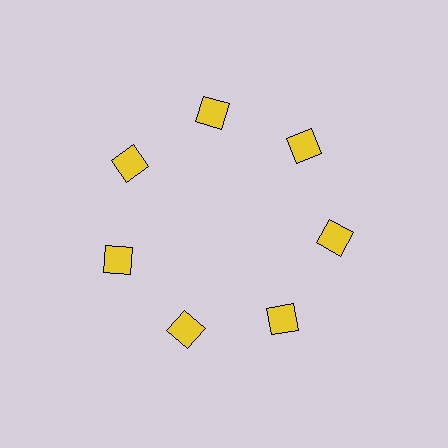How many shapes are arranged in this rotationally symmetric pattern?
There are 7 shapes, arranged in 7 groups of 1.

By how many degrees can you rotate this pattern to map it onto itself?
The pattern maps onto itself every 51 degrees of rotation.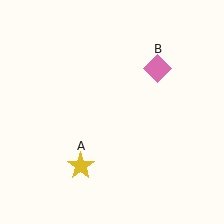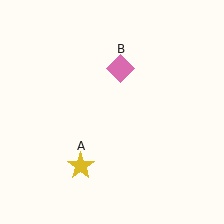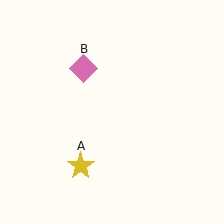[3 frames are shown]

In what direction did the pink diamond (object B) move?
The pink diamond (object B) moved left.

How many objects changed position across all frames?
1 object changed position: pink diamond (object B).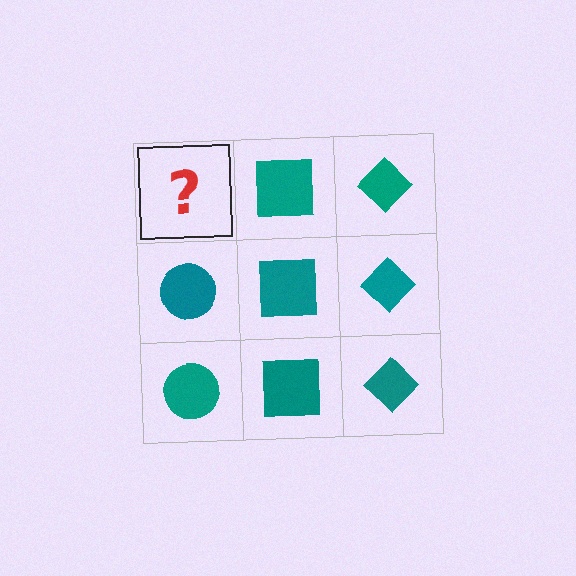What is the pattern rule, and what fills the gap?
The rule is that each column has a consistent shape. The gap should be filled with a teal circle.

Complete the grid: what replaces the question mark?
The question mark should be replaced with a teal circle.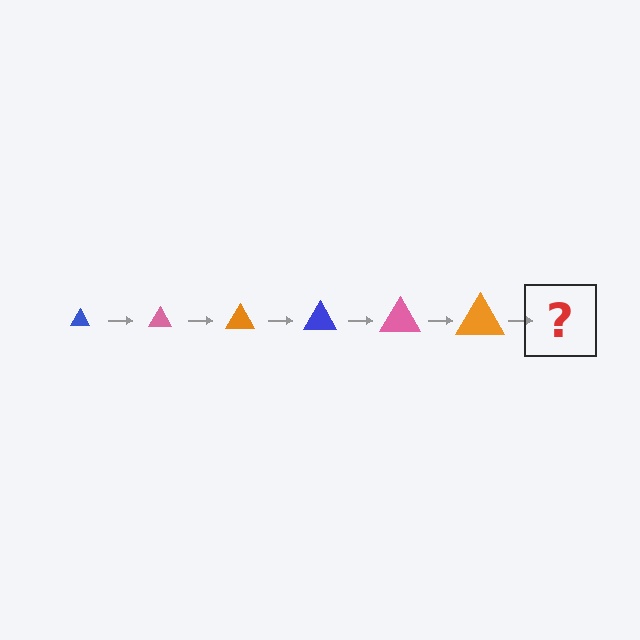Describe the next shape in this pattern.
It should be a blue triangle, larger than the previous one.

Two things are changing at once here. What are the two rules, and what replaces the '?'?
The two rules are that the triangle grows larger each step and the color cycles through blue, pink, and orange. The '?' should be a blue triangle, larger than the previous one.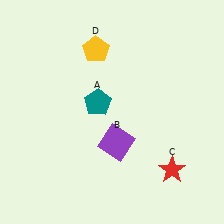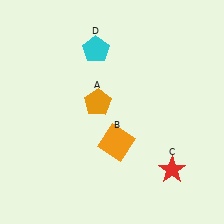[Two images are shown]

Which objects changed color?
A changed from teal to orange. B changed from purple to orange. D changed from yellow to cyan.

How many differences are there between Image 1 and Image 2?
There are 3 differences between the two images.